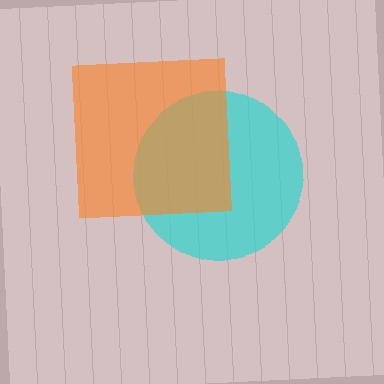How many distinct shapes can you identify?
There are 2 distinct shapes: a cyan circle, an orange square.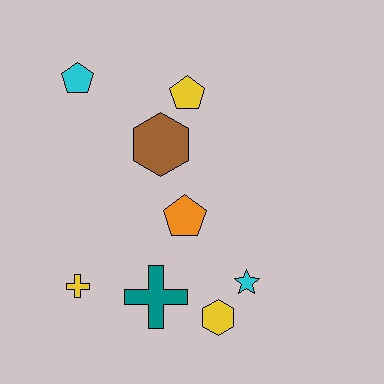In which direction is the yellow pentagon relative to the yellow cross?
The yellow pentagon is above the yellow cross.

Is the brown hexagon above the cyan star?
Yes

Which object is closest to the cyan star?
The yellow hexagon is closest to the cyan star.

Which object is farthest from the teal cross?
The cyan pentagon is farthest from the teal cross.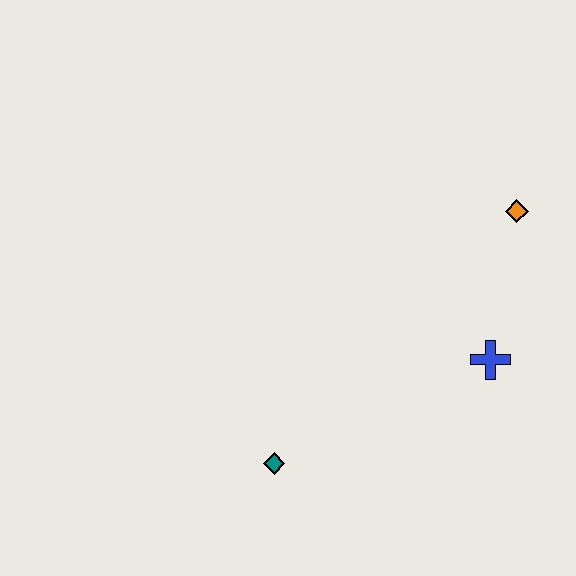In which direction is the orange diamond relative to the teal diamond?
The orange diamond is above the teal diamond.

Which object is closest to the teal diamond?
The blue cross is closest to the teal diamond.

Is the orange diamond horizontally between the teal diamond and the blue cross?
No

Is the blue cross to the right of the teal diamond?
Yes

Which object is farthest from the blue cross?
The teal diamond is farthest from the blue cross.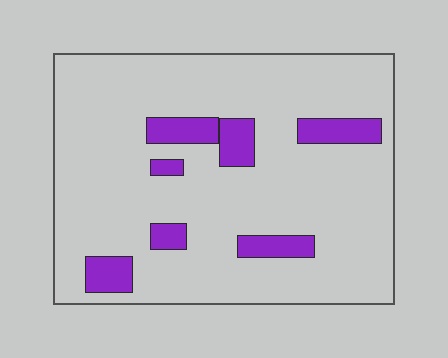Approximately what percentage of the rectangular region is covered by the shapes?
Approximately 15%.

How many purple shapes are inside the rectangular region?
7.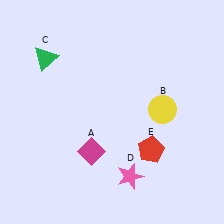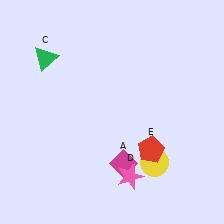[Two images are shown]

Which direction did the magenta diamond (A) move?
The magenta diamond (A) moved right.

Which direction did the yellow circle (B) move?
The yellow circle (B) moved down.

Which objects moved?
The objects that moved are: the magenta diamond (A), the yellow circle (B).